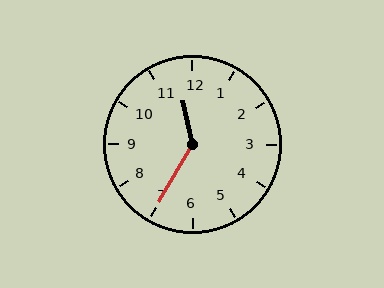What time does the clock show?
11:35.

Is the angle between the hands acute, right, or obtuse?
It is obtuse.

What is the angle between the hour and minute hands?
Approximately 138 degrees.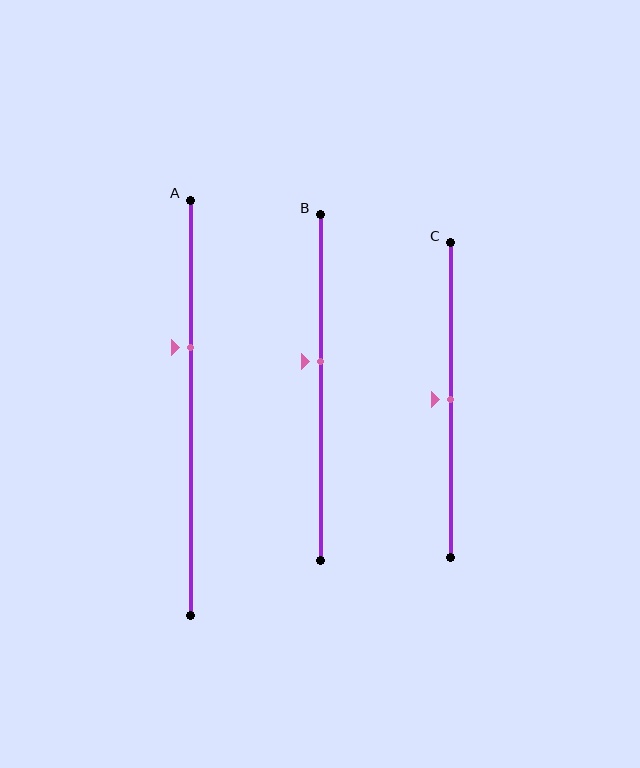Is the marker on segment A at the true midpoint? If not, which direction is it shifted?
No, the marker on segment A is shifted upward by about 15% of the segment length.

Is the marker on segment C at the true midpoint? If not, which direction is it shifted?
Yes, the marker on segment C is at the true midpoint.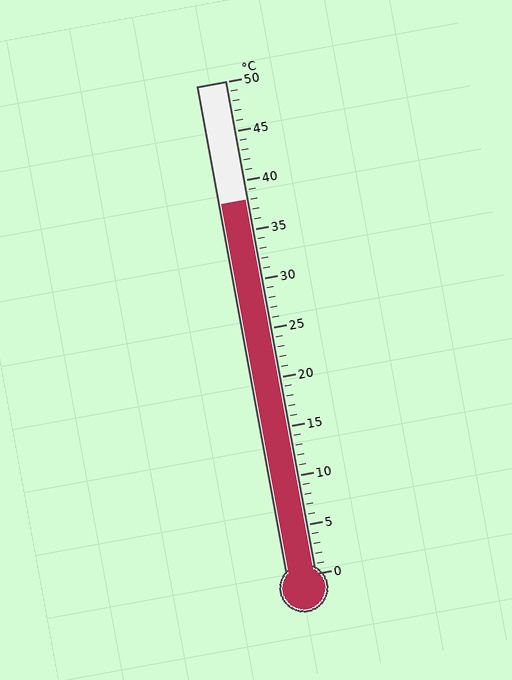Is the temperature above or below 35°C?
The temperature is above 35°C.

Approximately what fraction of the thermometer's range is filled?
The thermometer is filled to approximately 75% of its range.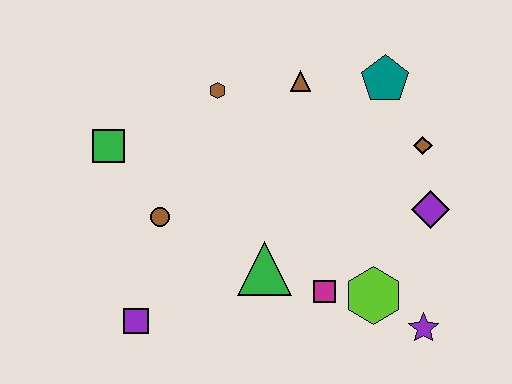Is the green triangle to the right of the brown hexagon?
Yes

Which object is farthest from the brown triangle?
The purple square is farthest from the brown triangle.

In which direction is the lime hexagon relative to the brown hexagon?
The lime hexagon is below the brown hexagon.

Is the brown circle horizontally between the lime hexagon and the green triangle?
No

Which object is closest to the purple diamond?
The brown diamond is closest to the purple diamond.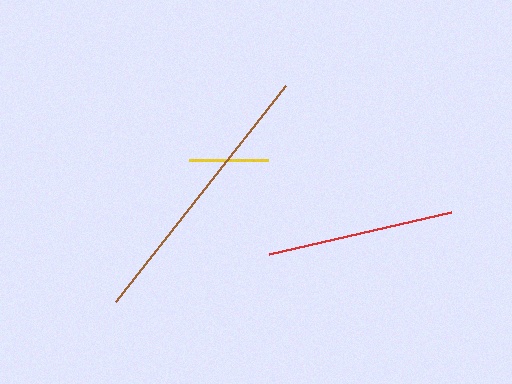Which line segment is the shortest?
The yellow line is the shortest at approximately 79 pixels.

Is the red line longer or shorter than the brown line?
The brown line is longer than the red line.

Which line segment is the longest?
The brown line is the longest at approximately 274 pixels.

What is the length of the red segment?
The red segment is approximately 187 pixels long.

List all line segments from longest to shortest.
From longest to shortest: brown, red, yellow.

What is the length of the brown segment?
The brown segment is approximately 274 pixels long.